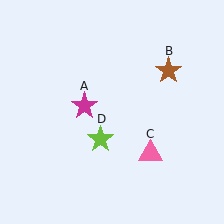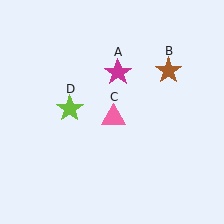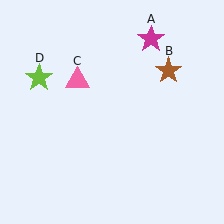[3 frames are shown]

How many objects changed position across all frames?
3 objects changed position: magenta star (object A), pink triangle (object C), lime star (object D).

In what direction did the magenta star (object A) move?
The magenta star (object A) moved up and to the right.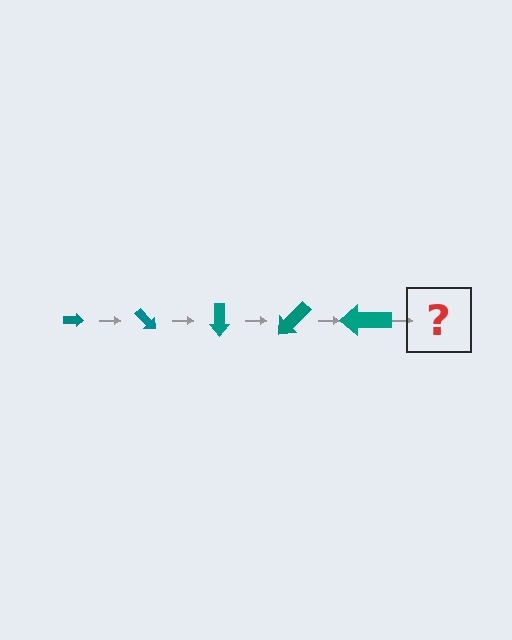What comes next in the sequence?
The next element should be an arrow, larger than the previous one and rotated 225 degrees from the start.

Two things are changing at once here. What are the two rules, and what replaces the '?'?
The two rules are that the arrow grows larger each step and it rotates 45 degrees each step. The '?' should be an arrow, larger than the previous one and rotated 225 degrees from the start.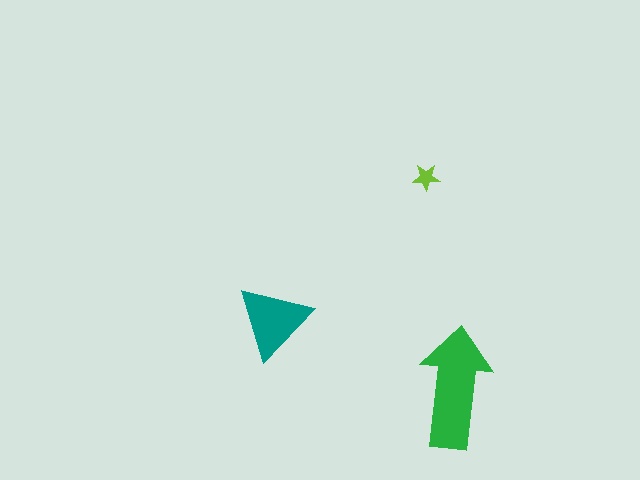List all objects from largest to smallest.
The green arrow, the teal triangle, the lime star.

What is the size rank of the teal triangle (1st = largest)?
2nd.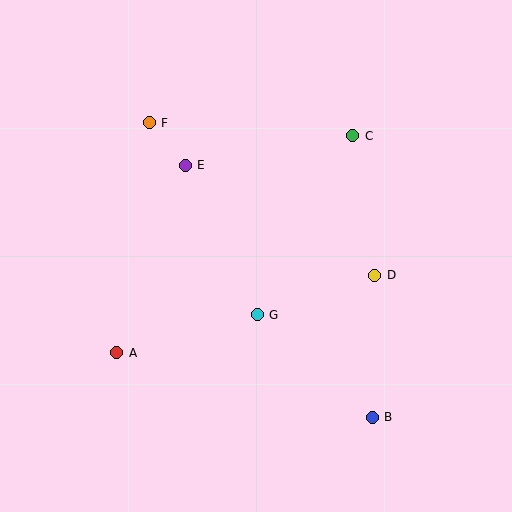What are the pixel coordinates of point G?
Point G is at (257, 315).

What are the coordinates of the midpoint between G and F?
The midpoint between G and F is at (203, 219).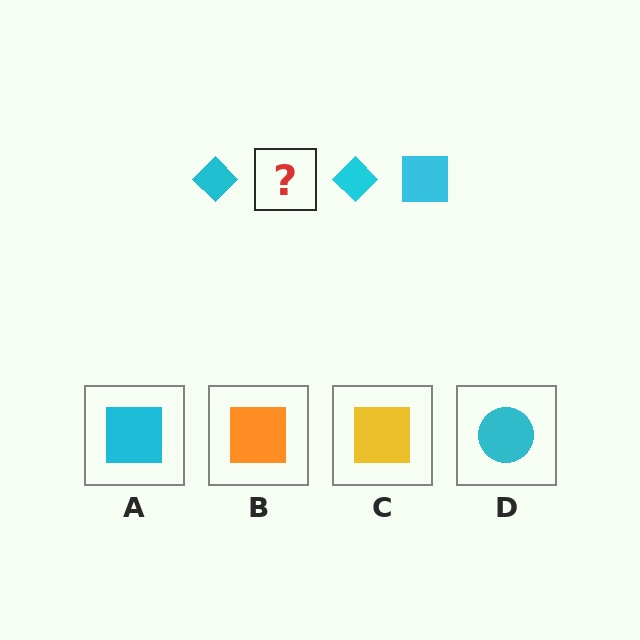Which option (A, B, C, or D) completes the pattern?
A.